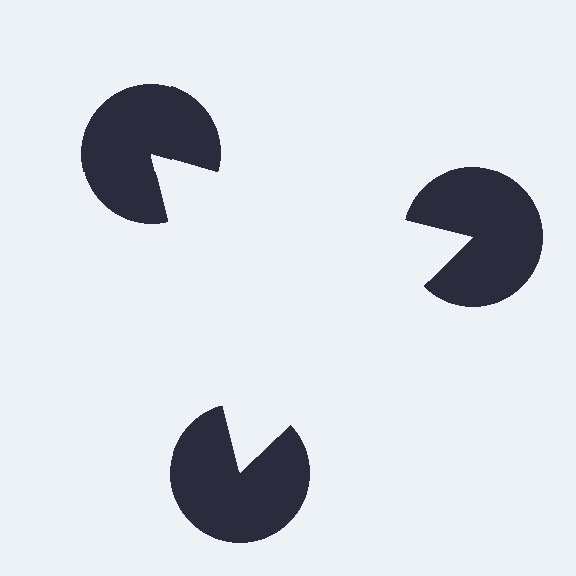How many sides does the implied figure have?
3 sides.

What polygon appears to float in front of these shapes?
An illusory triangle — its edges are inferred from the aligned wedge cuts in the pac-man discs, not physically drawn.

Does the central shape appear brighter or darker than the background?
It typically appears slightly brighter than the background, even though no actual brightness change is drawn.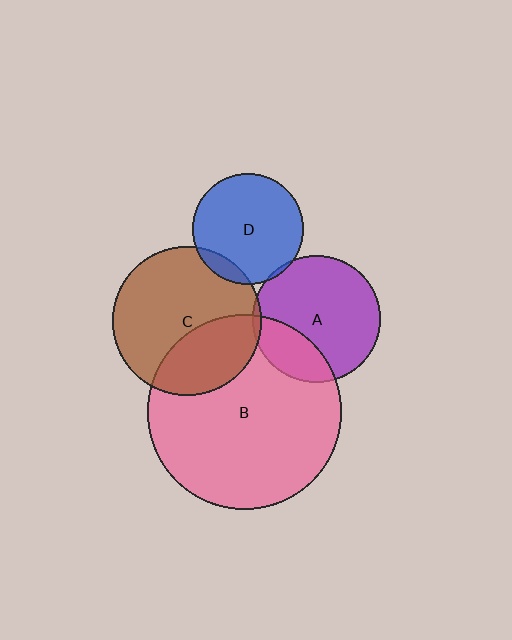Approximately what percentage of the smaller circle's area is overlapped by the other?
Approximately 10%.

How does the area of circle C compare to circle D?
Approximately 1.8 times.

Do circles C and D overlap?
Yes.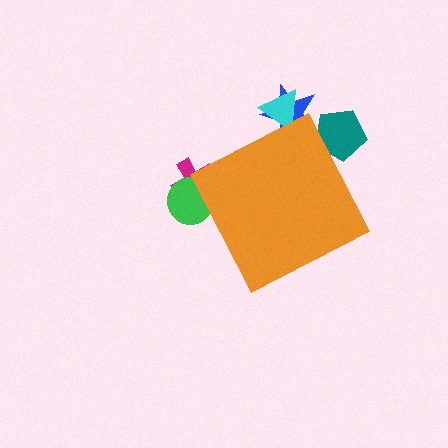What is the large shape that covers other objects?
An orange diamond.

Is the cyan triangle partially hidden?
Yes, the cyan triangle is partially hidden behind the orange diamond.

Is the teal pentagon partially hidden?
Yes, the teal pentagon is partially hidden behind the orange diamond.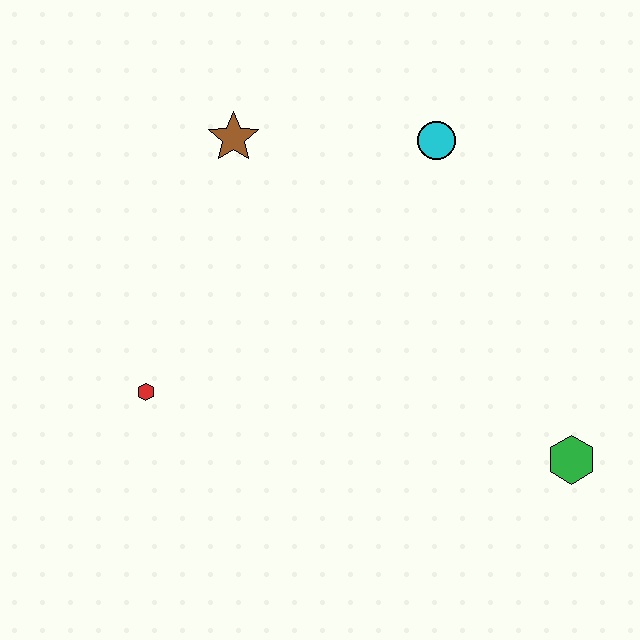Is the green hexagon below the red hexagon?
Yes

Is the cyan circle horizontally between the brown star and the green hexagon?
Yes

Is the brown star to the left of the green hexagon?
Yes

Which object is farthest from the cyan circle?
The red hexagon is farthest from the cyan circle.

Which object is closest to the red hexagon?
The brown star is closest to the red hexagon.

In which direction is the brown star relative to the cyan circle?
The brown star is to the left of the cyan circle.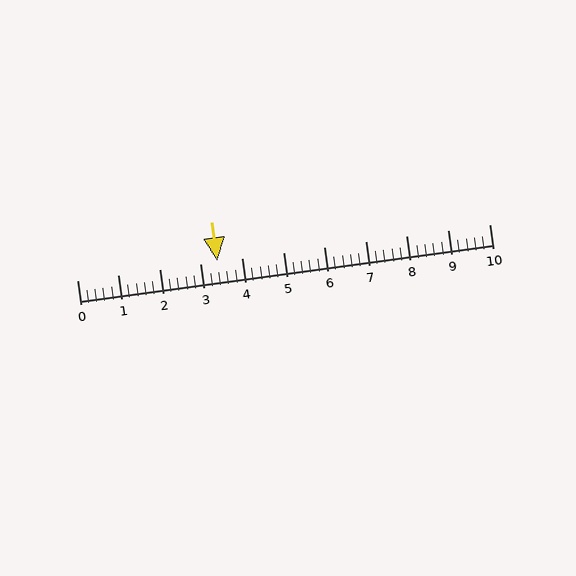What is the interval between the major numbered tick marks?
The major tick marks are spaced 1 units apart.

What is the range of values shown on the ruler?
The ruler shows values from 0 to 10.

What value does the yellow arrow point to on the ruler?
The yellow arrow points to approximately 3.4.